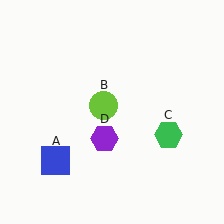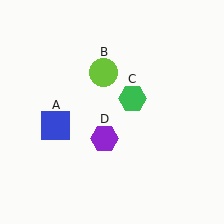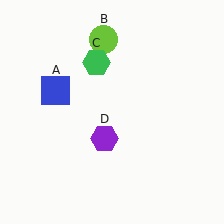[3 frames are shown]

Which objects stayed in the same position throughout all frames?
Purple hexagon (object D) remained stationary.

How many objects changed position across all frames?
3 objects changed position: blue square (object A), lime circle (object B), green hexagon (object C).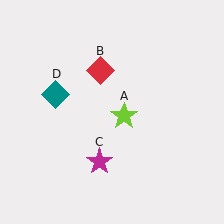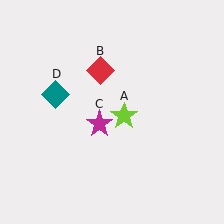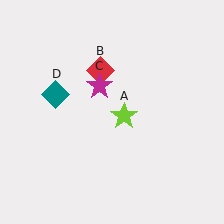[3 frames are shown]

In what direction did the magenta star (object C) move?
The magenta star (object C) moved up.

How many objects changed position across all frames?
1 object changed position: magenta star (object C).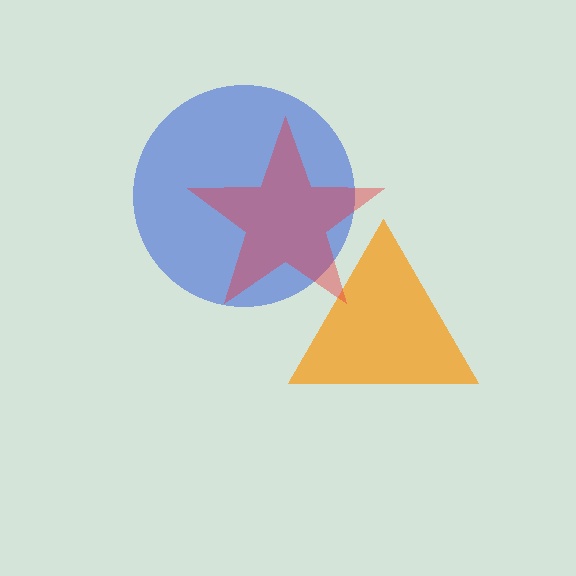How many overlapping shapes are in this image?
There are 3 overlapping shapes in the image.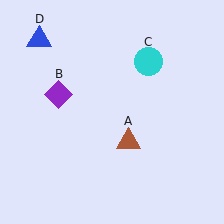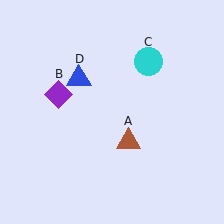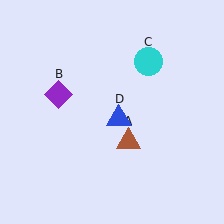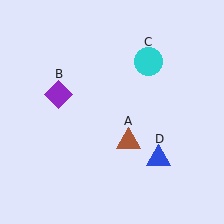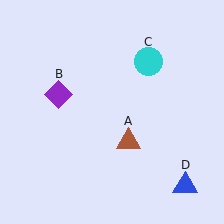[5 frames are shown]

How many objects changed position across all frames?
1 object changed position: blue triangle (object D).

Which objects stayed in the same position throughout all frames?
Brown triangle (object A) and purple diamond (object B) and cyan circle (object C) remained stationary.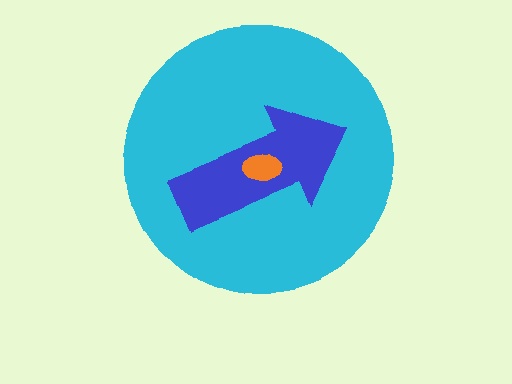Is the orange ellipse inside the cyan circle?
Yes.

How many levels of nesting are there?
3.